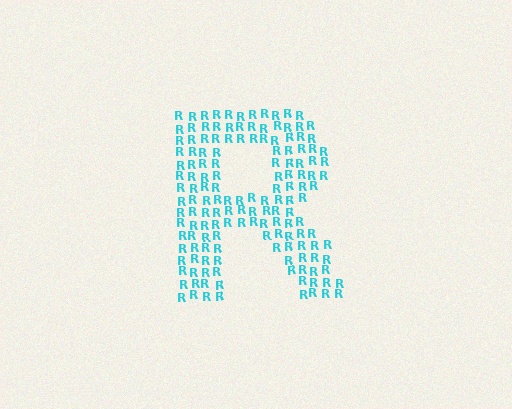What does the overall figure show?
The overall figure shows the letter R.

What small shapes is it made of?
It is made of small letter R's.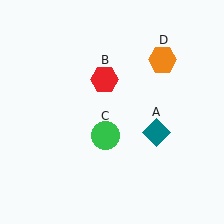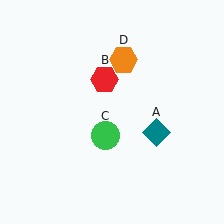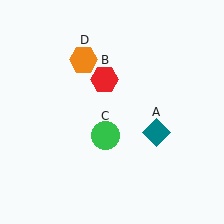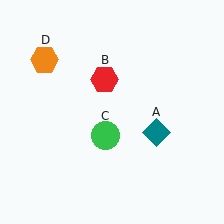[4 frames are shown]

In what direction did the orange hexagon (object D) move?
The orange hexagon (object D) moved left.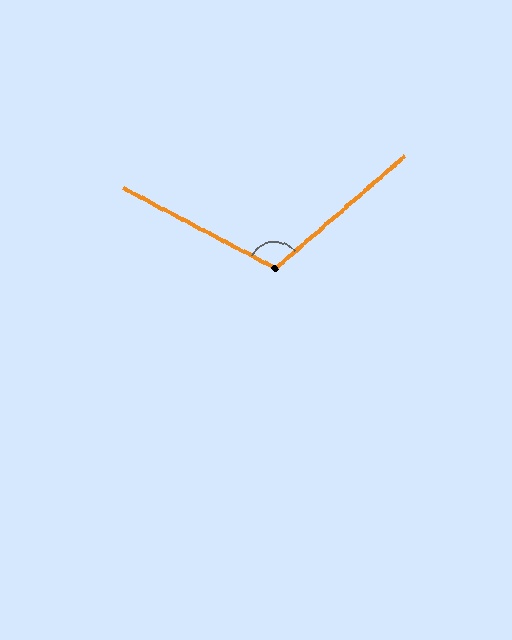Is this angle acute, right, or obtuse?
It is obtuse.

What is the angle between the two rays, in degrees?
Approximately 111 degrees.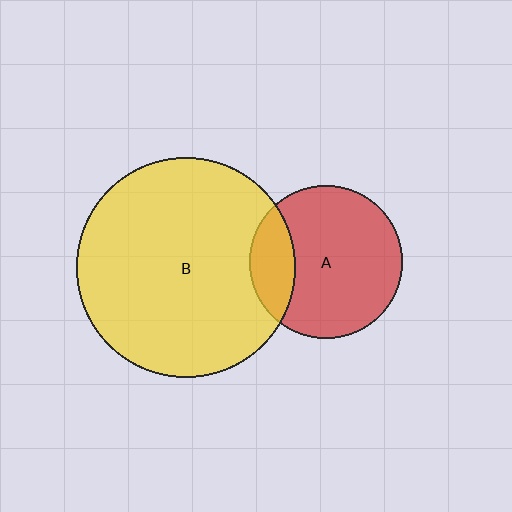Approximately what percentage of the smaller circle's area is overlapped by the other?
Approximately 20%.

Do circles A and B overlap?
Yes.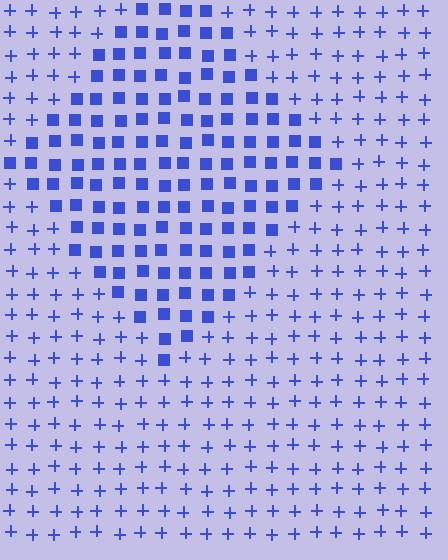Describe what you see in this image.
The image is filled with small blue elements arranged in a uniform grid. A diamond-shaped region contains squares, while the surrounding area contains plus signs. The boundary is defined purely by the change in element shape.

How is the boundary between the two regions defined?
The boundary is defined by a change in element shape: squares inside vs. plus signs outside. All elements share the same color and spacing.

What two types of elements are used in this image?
The image uses squares inside the diamond region and plus signs outside it.